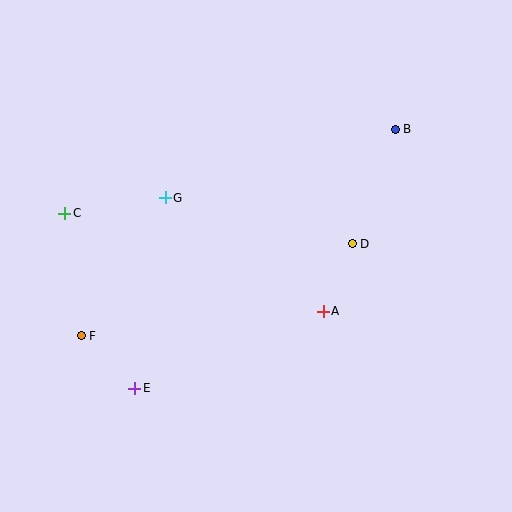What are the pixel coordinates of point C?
Point C is at (65, 213).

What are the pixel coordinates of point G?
Point G is at (165, 198).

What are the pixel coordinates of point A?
Point A is at (323, 311).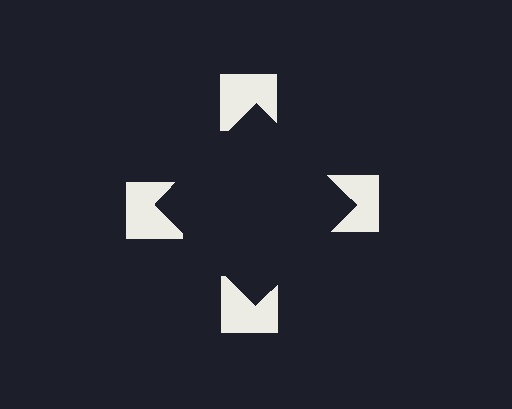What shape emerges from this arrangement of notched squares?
An illusory square — its edges are inferred from the aligned wedge cuts in the notched squares, not physically drawn.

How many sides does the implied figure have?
4 sides.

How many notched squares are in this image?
There are 4 — one at each vertex of the illusory square.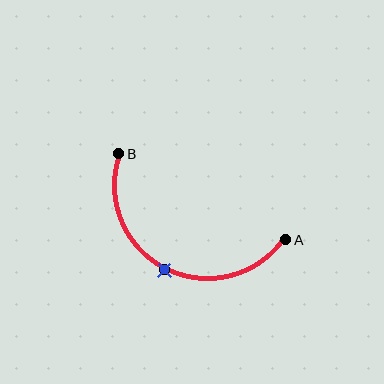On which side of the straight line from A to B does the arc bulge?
The arc bulges below the straight line connecting A and B.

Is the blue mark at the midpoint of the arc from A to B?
Yes. The blue mark lies on the arc at equal arc-length from both A and B — it is the arc midpoint.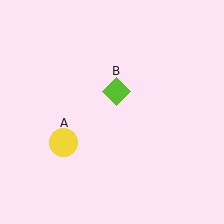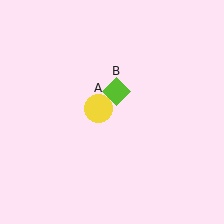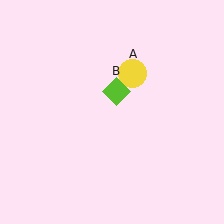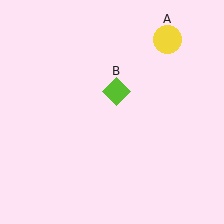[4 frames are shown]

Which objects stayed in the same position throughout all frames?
Lime diamond (object B) remained stationary.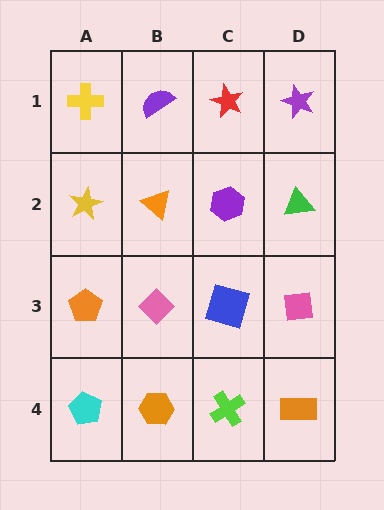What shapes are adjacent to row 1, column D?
A green triangle (row 2, column D), a red star (row 1, column C).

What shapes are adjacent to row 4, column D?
A pink square (row 3, column D), a lime cross (row 4, column C).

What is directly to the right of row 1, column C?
A purple star.